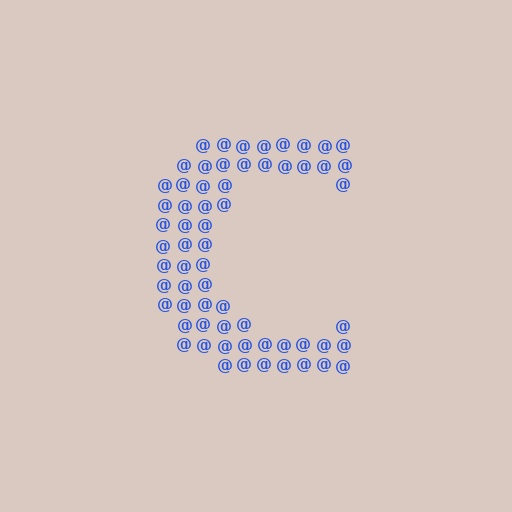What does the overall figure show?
The overall figure shows the letter C.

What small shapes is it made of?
It is made of small at signs.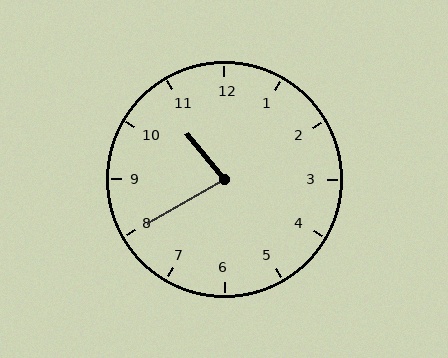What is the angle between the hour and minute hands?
Approximately 80 degrees.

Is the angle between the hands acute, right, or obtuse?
It is acute.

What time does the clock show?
10:40.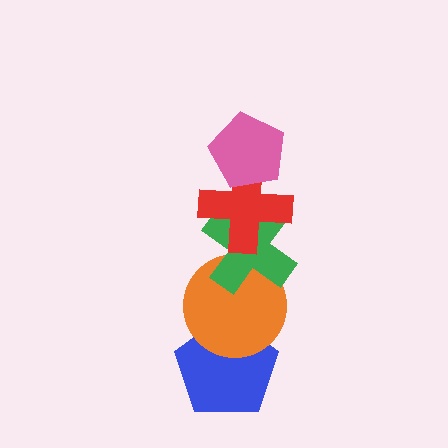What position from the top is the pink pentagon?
The pink pentagon is 1st from the top.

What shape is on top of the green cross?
The red cross is on top of the green cross.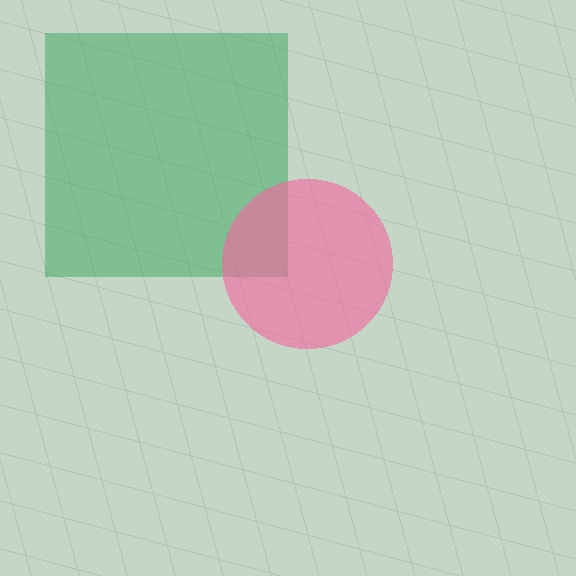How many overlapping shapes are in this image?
There are 2 overlapping shapes in the image.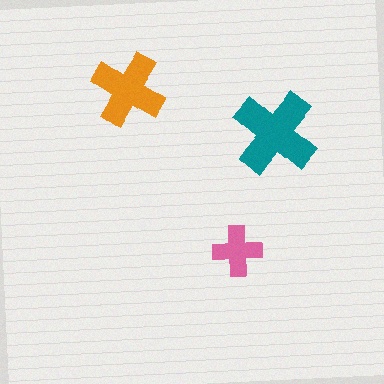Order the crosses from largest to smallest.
the teal one, the orange one, the pink one.